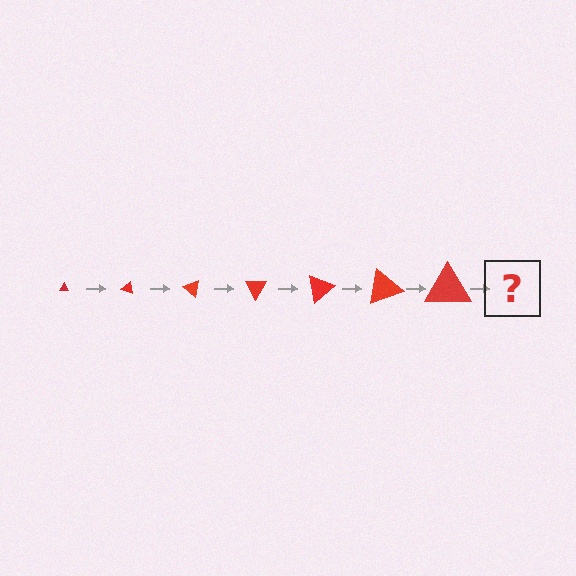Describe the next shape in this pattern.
It should be a triangle, larger than the previous one and rotated 140 degrees from the start.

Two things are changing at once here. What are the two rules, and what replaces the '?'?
The two rules are that the triangle grows larger each step and it rotates 20 degrees each step. The '?' should be a triangle, larger than the previous one and rotated 140 degrees from the start.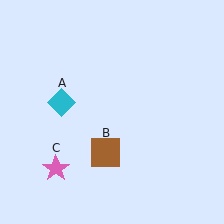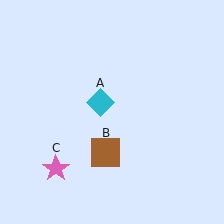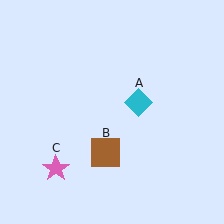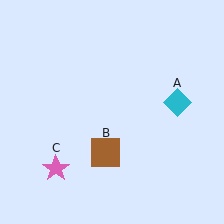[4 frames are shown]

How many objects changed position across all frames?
1 object changed position: cyan diamond (object A).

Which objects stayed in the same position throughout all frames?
Brown square (object B) and pink star (object C) remained stationary.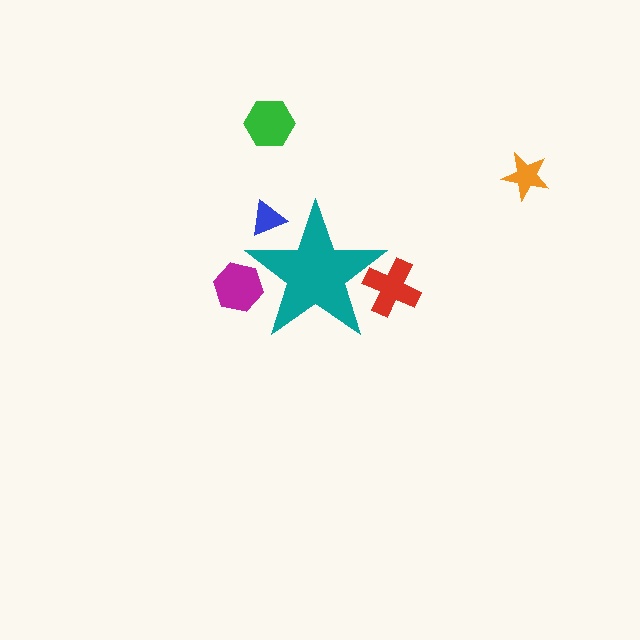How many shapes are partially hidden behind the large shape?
3 shapes are partially hidden.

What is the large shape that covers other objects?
A teal star.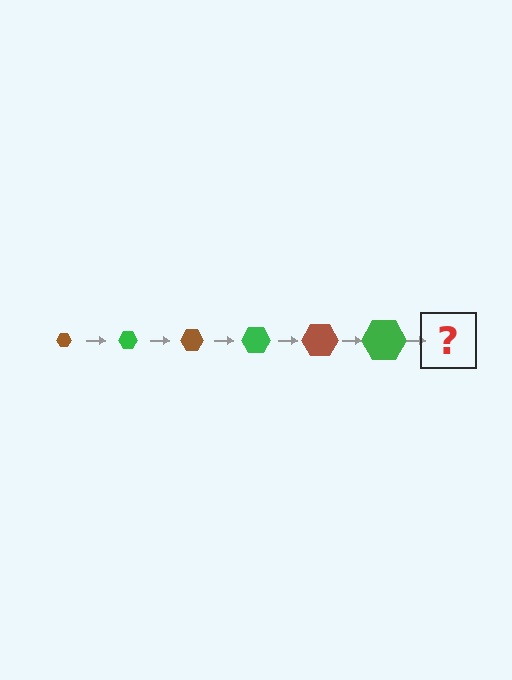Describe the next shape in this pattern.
It should be a brown hexagon, larger than the previous one.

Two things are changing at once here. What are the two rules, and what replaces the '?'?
The two rules are that the hexagon grows larger each step and the color cycles through brown and green. The '?' should be a brown hexagon, larger than the previous one.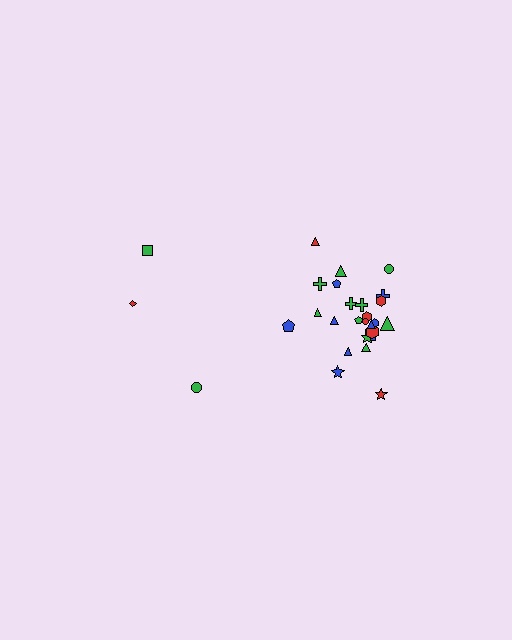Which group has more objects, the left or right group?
The right group.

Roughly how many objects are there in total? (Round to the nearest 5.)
Roughly 30 objects in total.